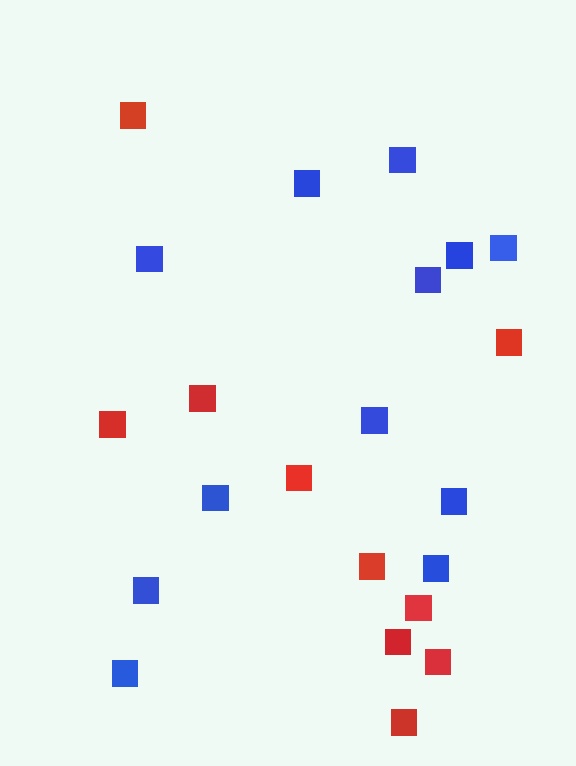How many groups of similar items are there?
There are 2 groups: one group of blue squares (12) and one group of red squares (10).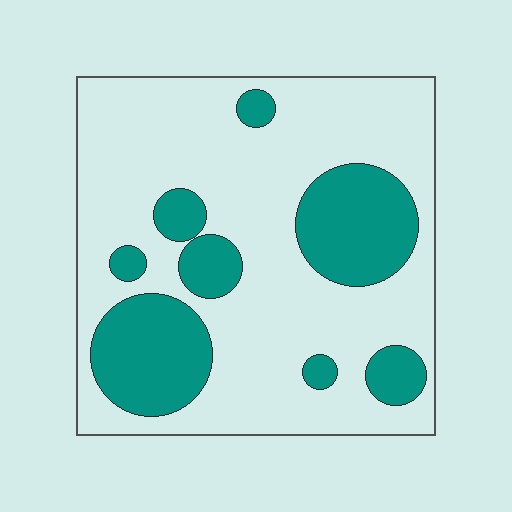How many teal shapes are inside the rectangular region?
8.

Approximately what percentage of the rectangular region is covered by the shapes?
Approximately 30%.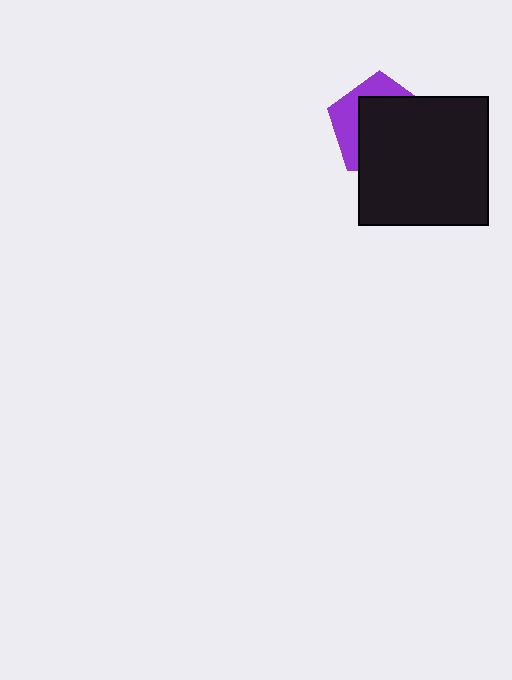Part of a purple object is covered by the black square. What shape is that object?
It is a pentagon.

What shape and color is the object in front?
The object in front is a black square.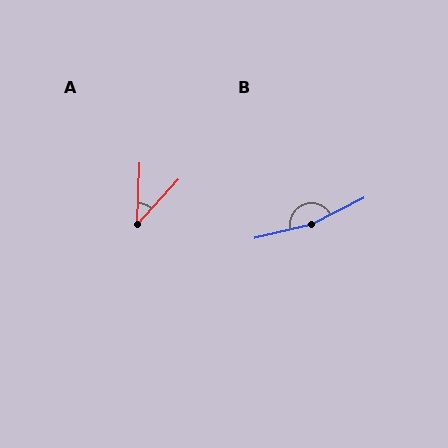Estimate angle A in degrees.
Approximately 39 degrees.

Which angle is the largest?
B, at approximately 167 degrees.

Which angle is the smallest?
A, at approximately 39 degrees.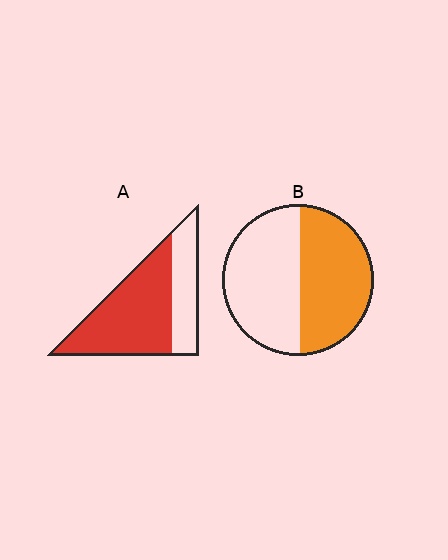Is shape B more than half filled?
Roughly half.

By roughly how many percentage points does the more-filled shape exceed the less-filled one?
By roughly 20 percentage points (A over B).